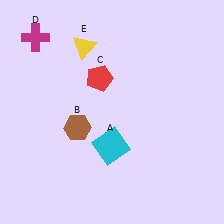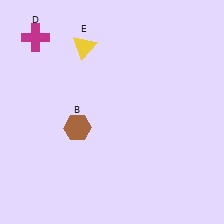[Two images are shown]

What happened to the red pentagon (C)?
The red pentagon (C) was removed in Image 2. It was in the top-left area of Image 1.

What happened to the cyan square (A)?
The cyan square (A) was removed in Image 2. It was in the bottom-left area of Image 1.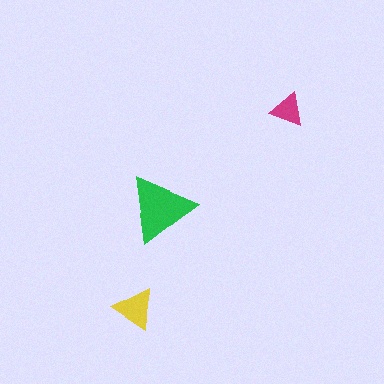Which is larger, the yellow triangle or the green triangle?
The green one.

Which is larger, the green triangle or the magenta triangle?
The green one.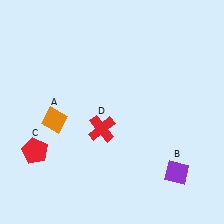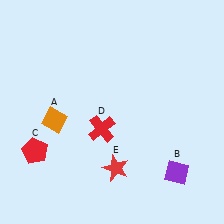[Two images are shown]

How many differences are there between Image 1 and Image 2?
There is 1 difference between the two images.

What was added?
A red star (E) was added in Image 2.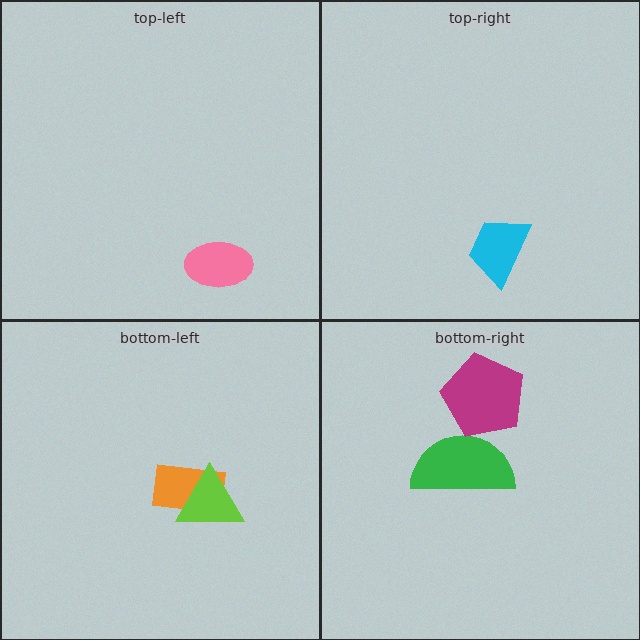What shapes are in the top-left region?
The pink ellipse.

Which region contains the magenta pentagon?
The bottom-right region.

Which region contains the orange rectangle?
The bottom-left region.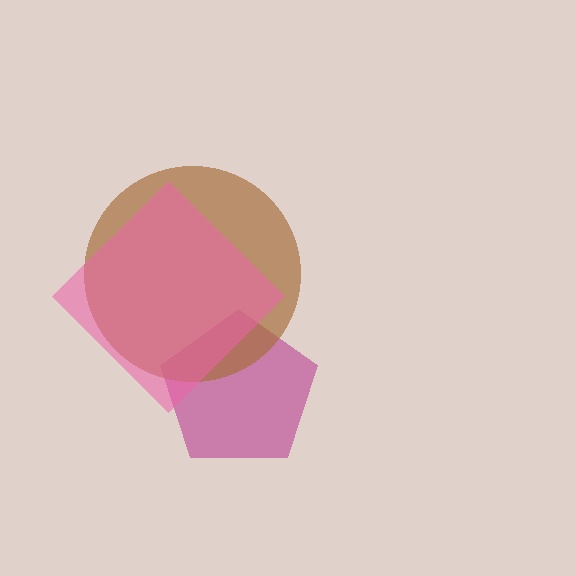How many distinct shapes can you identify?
There are 3 distinct shapes: a magenta pentagon, a brown circle, a pink diamond.